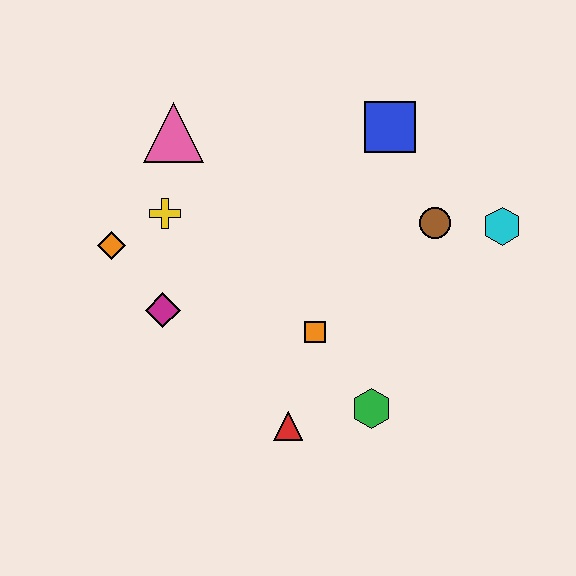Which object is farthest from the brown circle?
The orange diamond is farthest from the brown circle.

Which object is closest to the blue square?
The brown circle is closest to the blue square.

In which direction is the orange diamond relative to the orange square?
The orange diamond is to the left of the orange square.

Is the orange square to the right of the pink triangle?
Yes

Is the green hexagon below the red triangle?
No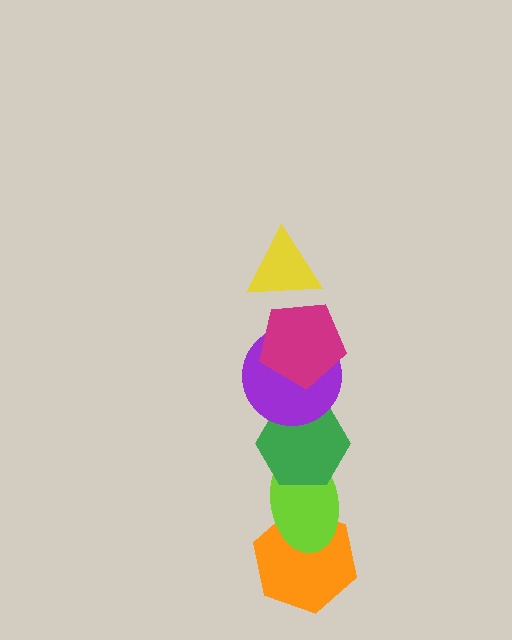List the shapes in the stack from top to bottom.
From top to bottom: the yellow triangle, the magenta pentagon, the purple circle, the green hexagon, the lime ellipse, the orange hexagon.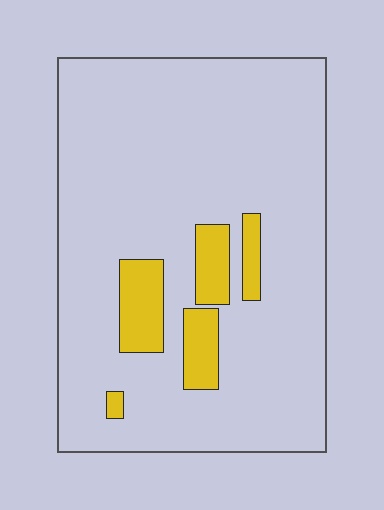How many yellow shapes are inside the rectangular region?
5.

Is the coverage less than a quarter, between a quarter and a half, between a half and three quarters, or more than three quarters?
Less than a quarter.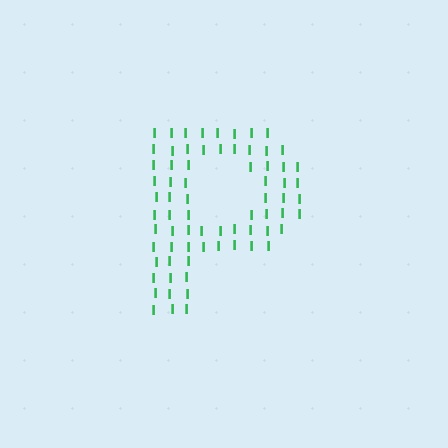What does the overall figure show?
The overall figure shows the letter P.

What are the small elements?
The small elements are letter I's.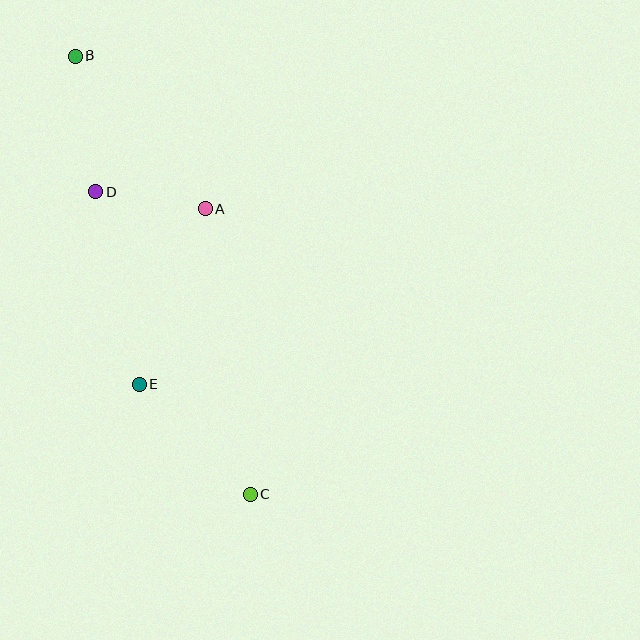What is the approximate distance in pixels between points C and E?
The distance between C and E is approximately 156 pixels.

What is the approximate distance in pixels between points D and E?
The distance between D and E is approximately 197 pixels.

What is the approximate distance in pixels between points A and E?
The distance between A and E is approximately 188 pixels.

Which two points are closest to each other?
Points A and D are closest to each other.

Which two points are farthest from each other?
Points B and C are farthest from each other.